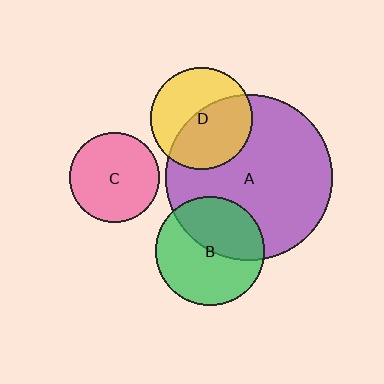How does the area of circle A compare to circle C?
Approximately 3.4 times.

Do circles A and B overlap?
Yes.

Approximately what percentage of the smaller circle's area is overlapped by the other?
Approximately 45%.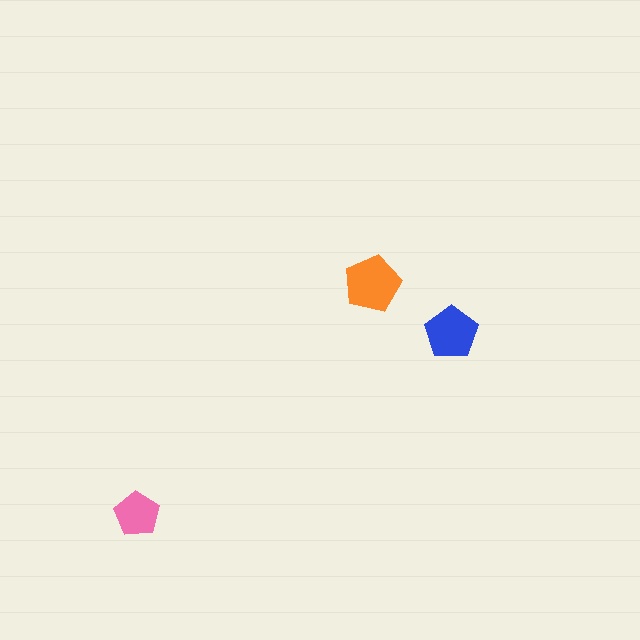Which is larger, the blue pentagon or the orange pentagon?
The orange one.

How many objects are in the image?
There are 3 objects in the image.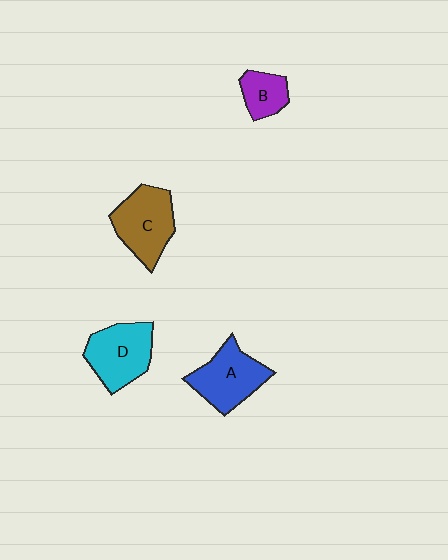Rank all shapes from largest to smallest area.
From largest to smallest: C (brown), A (blue), D (cyan), B (purple).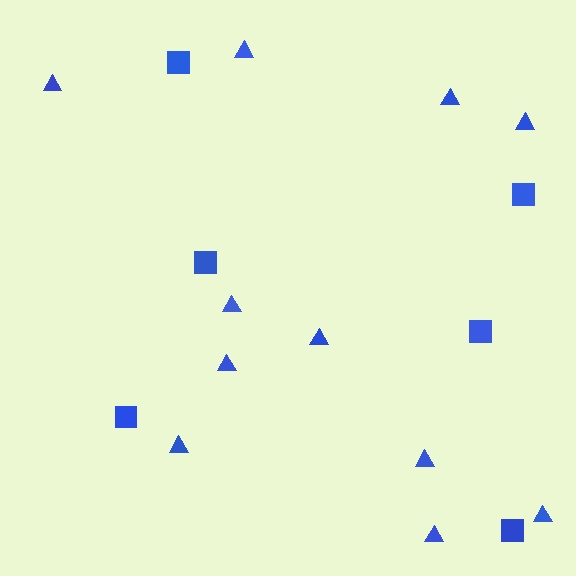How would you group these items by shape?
There are 2 groups: one group of triangles (11) and one group of squares (6).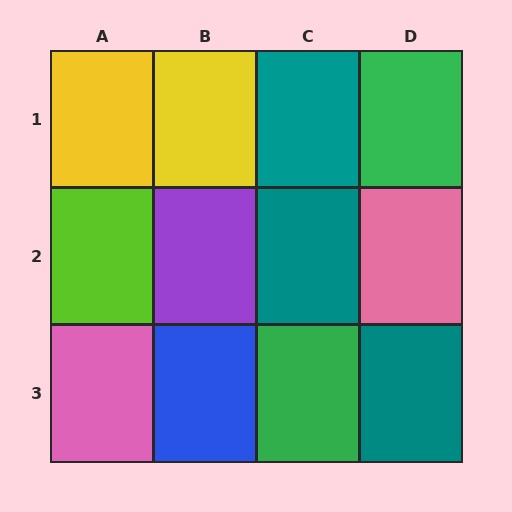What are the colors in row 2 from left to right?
Lime, purple, teal, pink.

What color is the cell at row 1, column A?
Yellow.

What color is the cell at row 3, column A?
Pink.